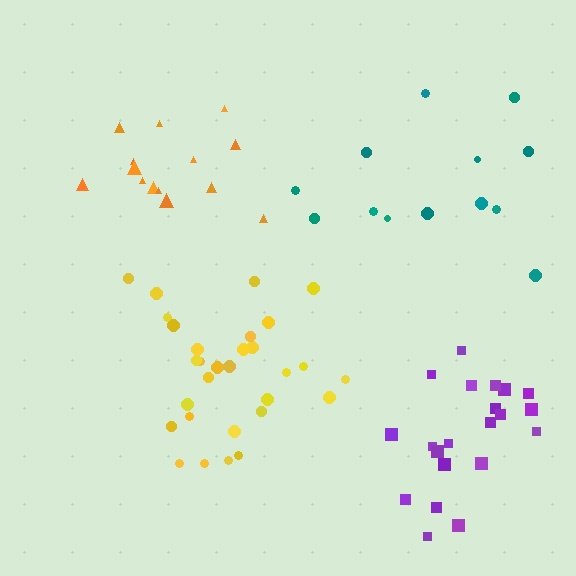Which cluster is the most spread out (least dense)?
Teal.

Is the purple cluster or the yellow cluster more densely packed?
Purple.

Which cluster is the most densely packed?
Purple.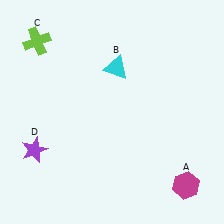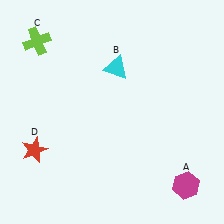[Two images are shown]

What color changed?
The star (D) changed from purple in Image 1 to red in Image 2.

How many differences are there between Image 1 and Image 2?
There is 1 difference between the two images.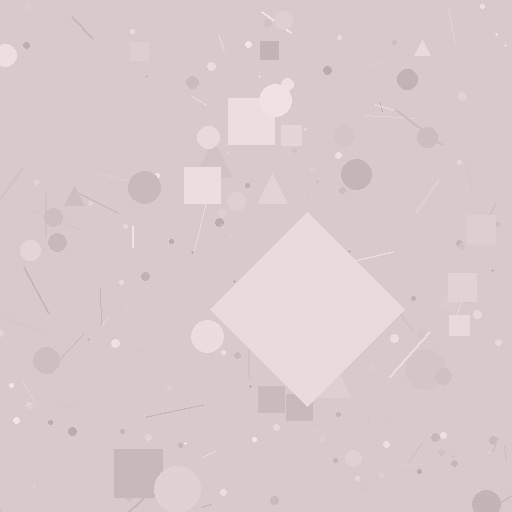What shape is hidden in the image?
A diamond is hidden in the image.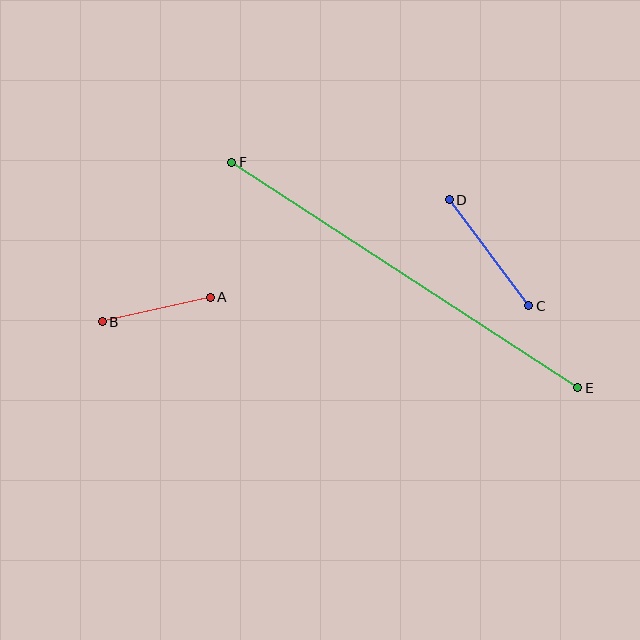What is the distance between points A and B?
The distance is approximately 111 pixels.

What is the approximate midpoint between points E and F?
The midpoint is at approximately (405, 275) pixels.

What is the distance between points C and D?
The distance is approximately 132 pixels.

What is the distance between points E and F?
The distance is approximately 413 pixels.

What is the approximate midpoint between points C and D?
The midpoint is at approximately (489, 253) pixels.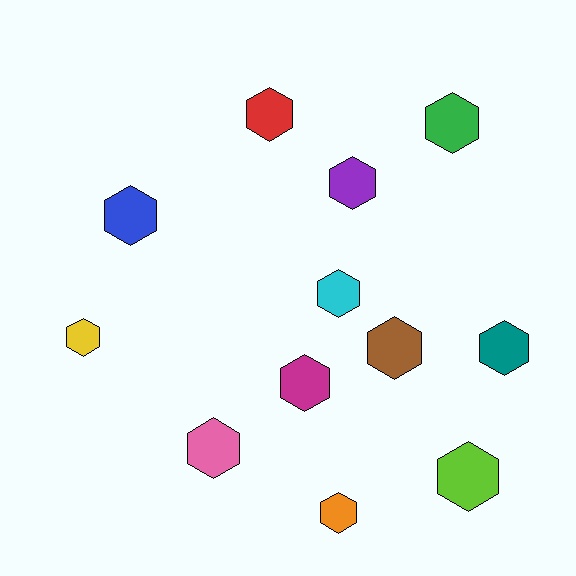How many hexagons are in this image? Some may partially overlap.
There are 12 hexagons.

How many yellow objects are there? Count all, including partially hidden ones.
There is 1 yellow object.